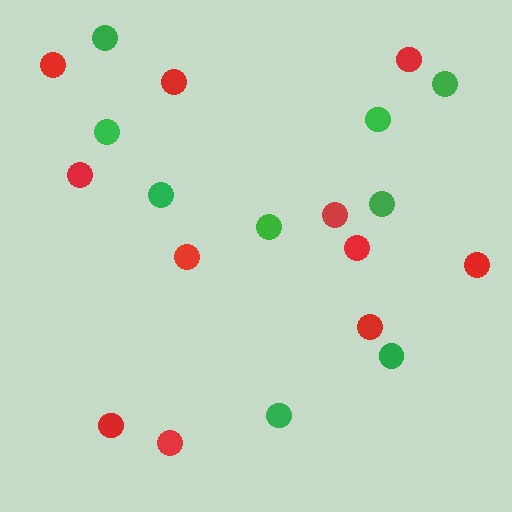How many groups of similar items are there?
There are 2 groups: one group of red circles (11) and one group of green circles (9).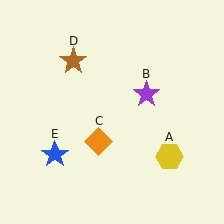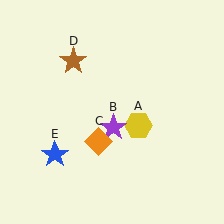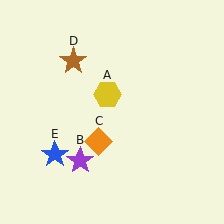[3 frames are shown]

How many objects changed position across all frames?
2 objects changed position: yellow hexagon (object A), purple star (object B).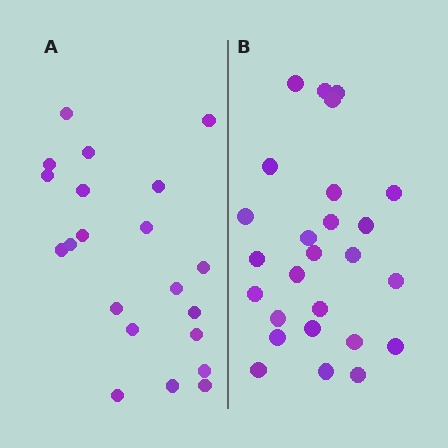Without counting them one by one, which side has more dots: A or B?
Region B (the right region) has more dots.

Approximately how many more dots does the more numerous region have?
Region B has about 5 more dots than region A.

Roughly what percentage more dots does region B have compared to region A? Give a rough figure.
About 25% more.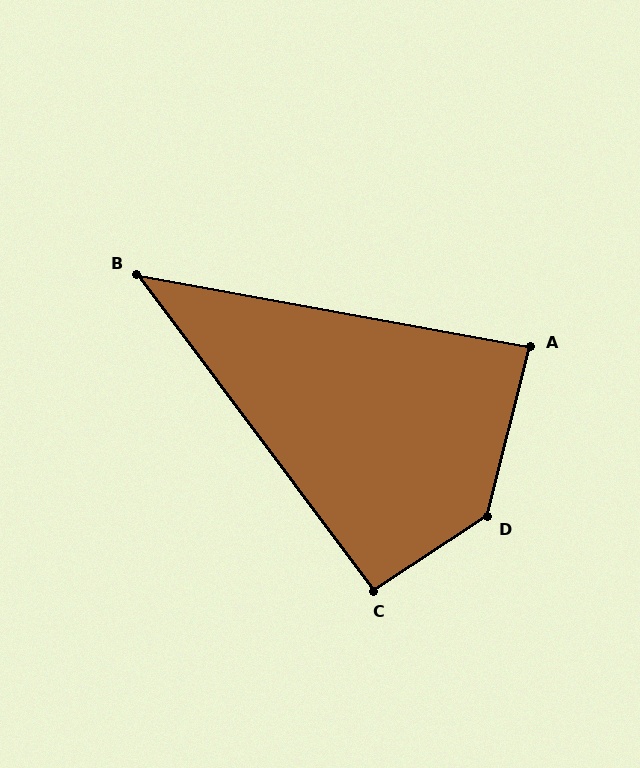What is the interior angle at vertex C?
Approximately 94 degrees (approximately right).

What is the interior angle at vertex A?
Approximately 86 degrees (approximately right).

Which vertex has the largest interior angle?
D, at approximately 137 degrees.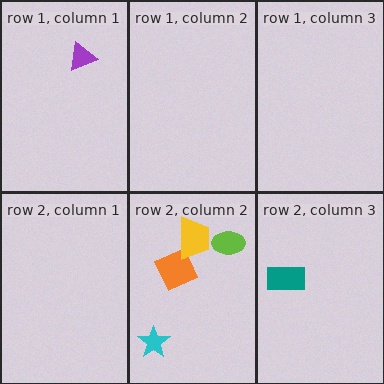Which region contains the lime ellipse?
The row 2, column 2 region.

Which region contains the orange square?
The row 2, column 2 region.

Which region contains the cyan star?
The row 2, column 2 region.